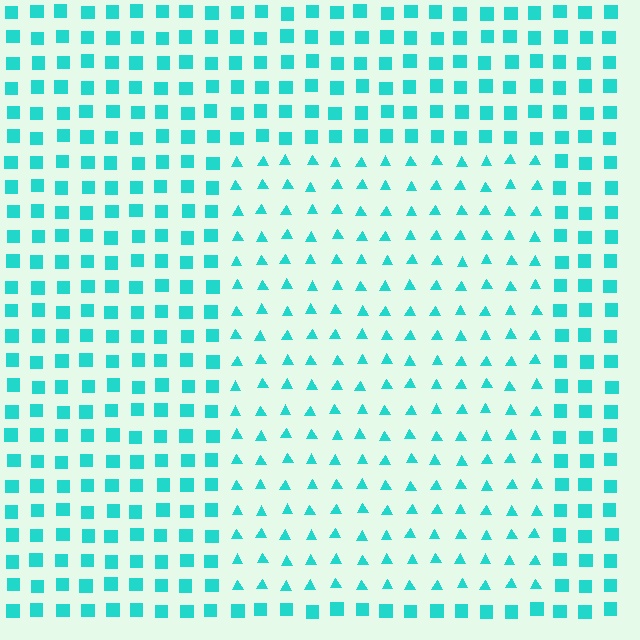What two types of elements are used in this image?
The image uses triangles inside the rectangle region and squares outside it.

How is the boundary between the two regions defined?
The boundary is defined by a change in element shape: triangles inside vs. squares outside. All elements share the same color and spacing.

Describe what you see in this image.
The image is filled with small cyan elements arranged in a uniform grid. A rectangle-shaped region contains triangles, while the surrounding area contains squares. The boundary is defined purely by the change in element shape.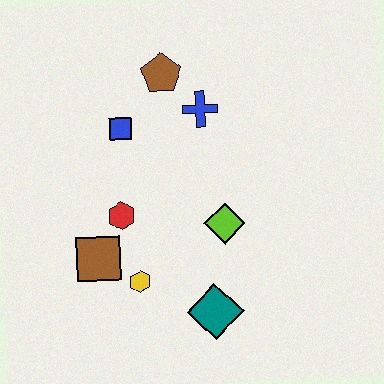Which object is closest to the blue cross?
The brown pentagon is closest to the blue cross.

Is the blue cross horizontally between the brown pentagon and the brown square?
No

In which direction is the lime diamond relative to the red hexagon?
The lime diamond is to the right of the red hexagon.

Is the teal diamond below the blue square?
Yes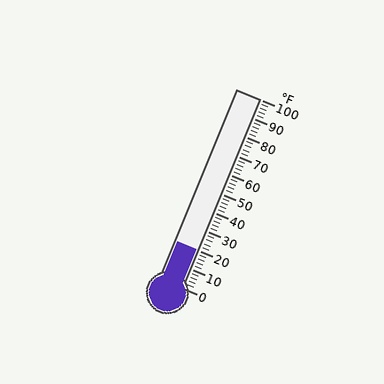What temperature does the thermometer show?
The thermometer shows approximately 20°F.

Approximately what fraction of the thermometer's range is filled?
The thermometer is filled to approximately 20% of its range.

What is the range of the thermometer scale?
The thermometer scale ranges from 0°F to 100°F.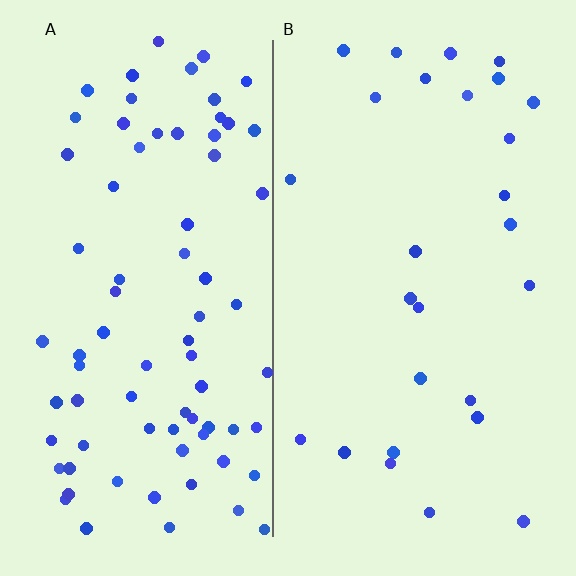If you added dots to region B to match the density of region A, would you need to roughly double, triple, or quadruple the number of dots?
Approximately triple.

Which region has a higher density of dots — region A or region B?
A (the left).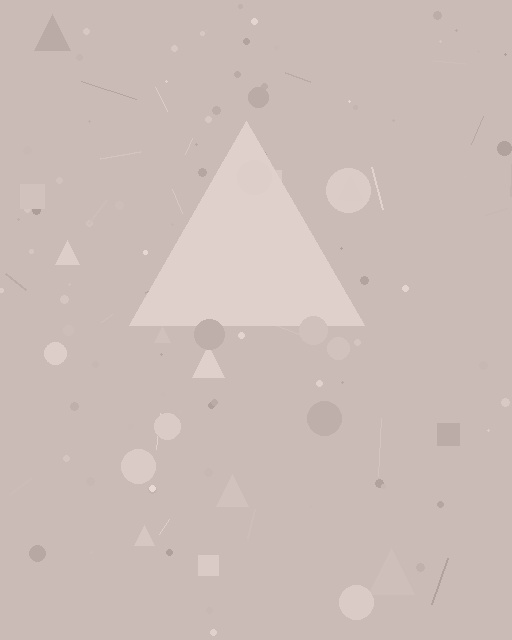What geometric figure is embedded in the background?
A triangle is embedded in the background.